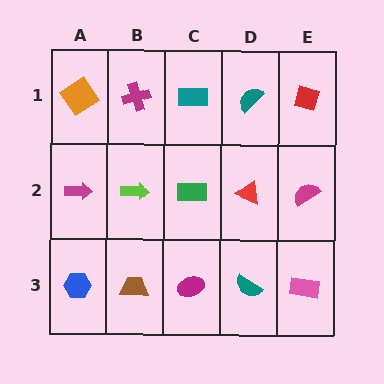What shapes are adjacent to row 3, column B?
A lime arrow (row 2, column B), a blue hexagon (row 3, column A), a magenta ellipse (row 3, column C).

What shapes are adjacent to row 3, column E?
A magenta semicircle (row 2, column E), a teal semicircle (row 3, column D).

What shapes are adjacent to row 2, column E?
A red diamond (row 1, column E), a pink rectangle (row 3, column E), a red triangle (row 2, column D).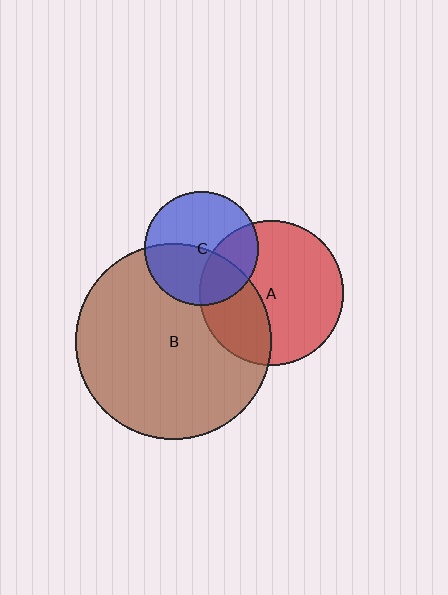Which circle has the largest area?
Circle B (brown).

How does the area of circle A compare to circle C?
Approximately 1.6 times.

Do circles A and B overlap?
Yes.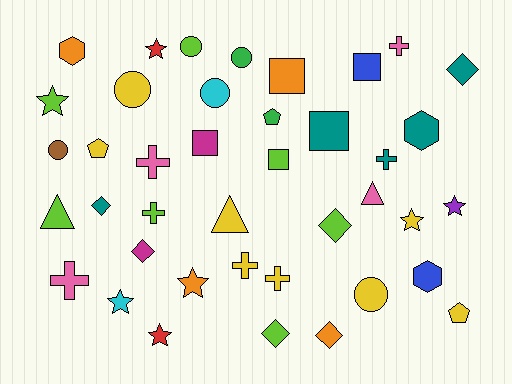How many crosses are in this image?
There are 7 crosses.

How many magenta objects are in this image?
There are 2 magenta objects.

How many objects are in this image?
There are 40 objects.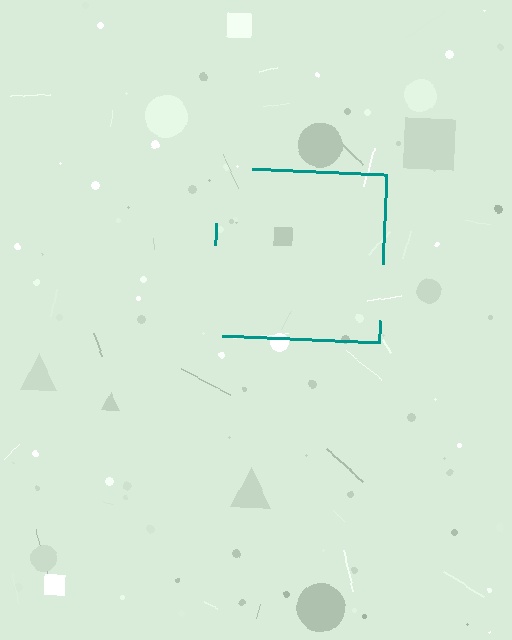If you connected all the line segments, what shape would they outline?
They would outline a square.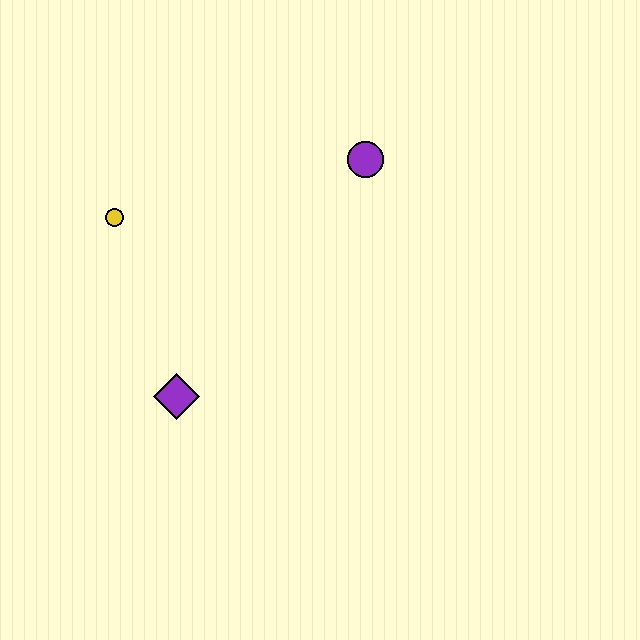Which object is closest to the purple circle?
The yellow circle is closest to the purple circle.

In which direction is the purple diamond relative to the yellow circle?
The purple diamond is below the yellow circle.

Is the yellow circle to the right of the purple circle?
No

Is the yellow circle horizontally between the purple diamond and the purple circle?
No